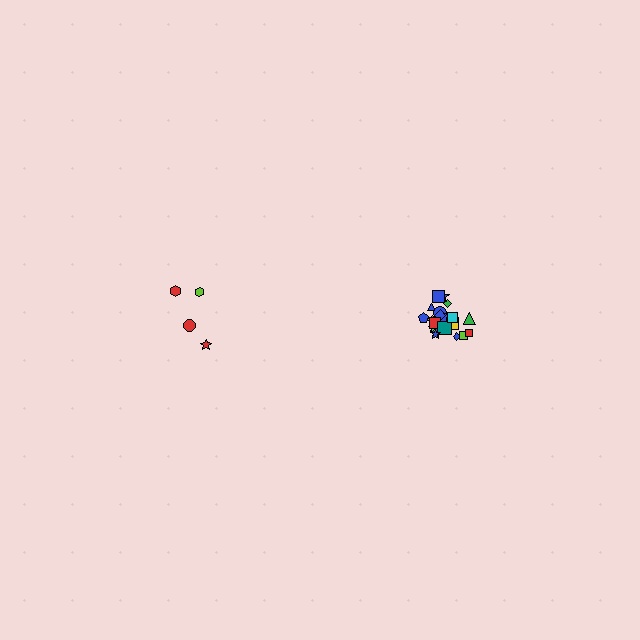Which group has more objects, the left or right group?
The right group.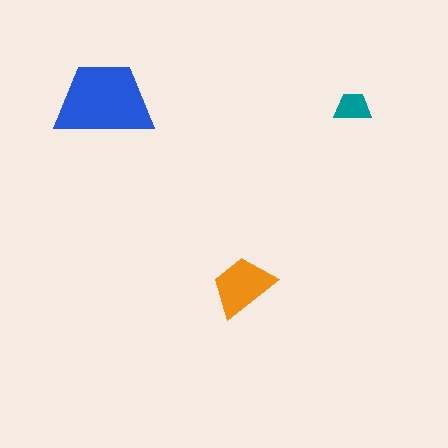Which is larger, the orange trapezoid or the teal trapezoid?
The orange one.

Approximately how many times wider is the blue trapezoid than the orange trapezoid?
About 1.5 times wider.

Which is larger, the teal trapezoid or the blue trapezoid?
The blue one.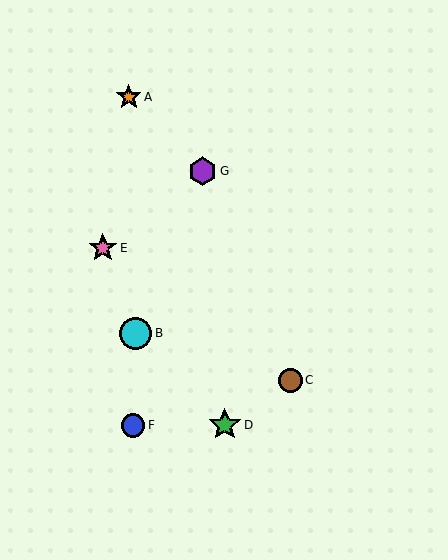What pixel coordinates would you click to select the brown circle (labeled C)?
Click at (290, 380) to select the brown circle C.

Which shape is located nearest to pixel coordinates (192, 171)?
The purple hexagon (labeled G) at (202, 171) is nearest to that location.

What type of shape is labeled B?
Shape B is a cyan circle.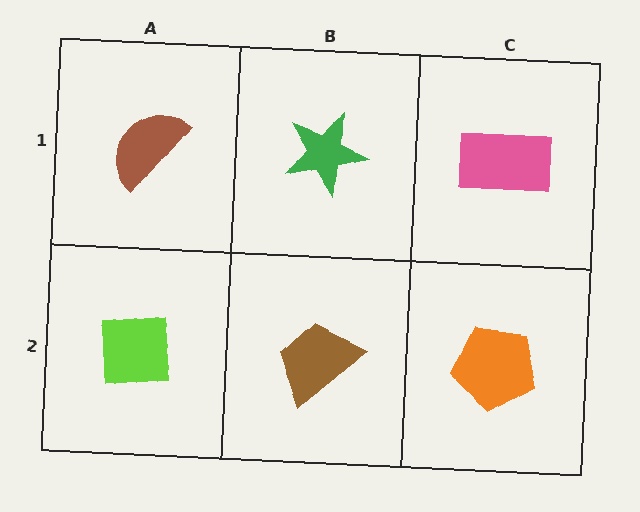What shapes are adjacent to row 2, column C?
A pink rectangle (row 1, column C), a brown trapezoid (row 2, column B).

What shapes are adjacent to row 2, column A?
A brown semicircle (row 1, column A), a brown trapezoid (row 2, column B).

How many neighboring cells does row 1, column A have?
2.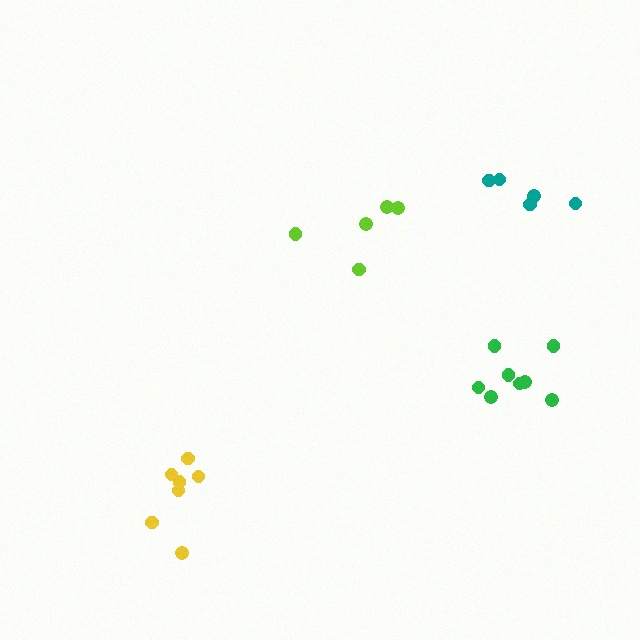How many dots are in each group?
Group 1: 7 dots, Group 2: 5 dots, Group 3: 8 dots, Group 4: 5 dots (25 total).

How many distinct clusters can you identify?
There are 4 distinct clusters.